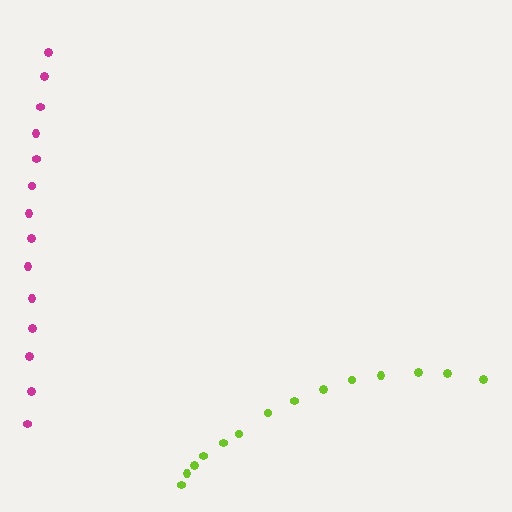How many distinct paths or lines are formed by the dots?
There are 2 distinct paths.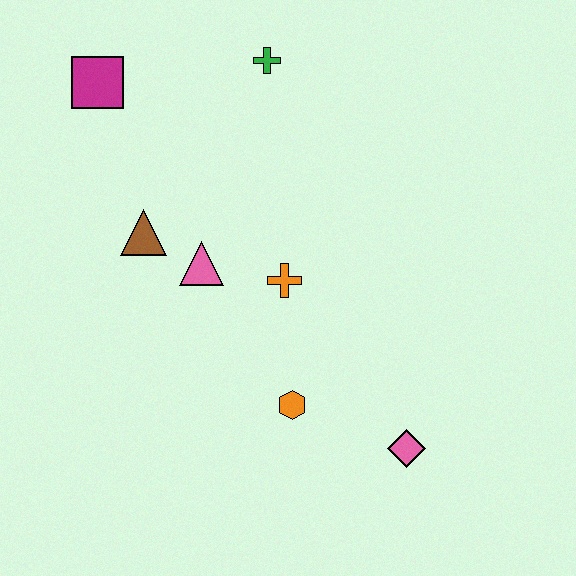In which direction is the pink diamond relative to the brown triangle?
The pink diamond is to the right of the brown triangle.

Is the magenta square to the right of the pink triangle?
No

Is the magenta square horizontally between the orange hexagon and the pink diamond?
No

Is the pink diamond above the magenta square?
No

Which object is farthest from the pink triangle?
The pink diamond is farthest from the pink triangle.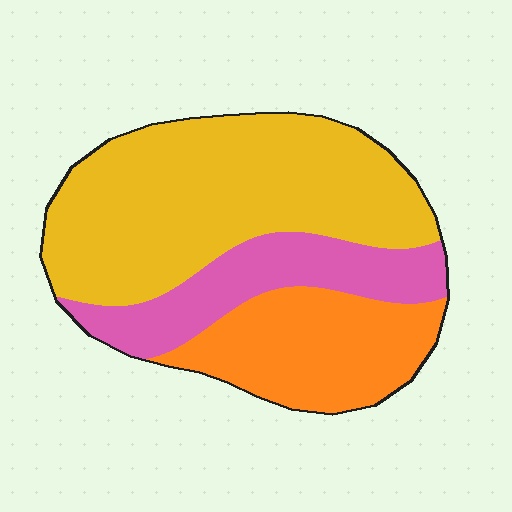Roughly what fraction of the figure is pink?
Pink takes up about one fifth (1/5) of the figure.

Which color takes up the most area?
Yellow, at roughly 55%.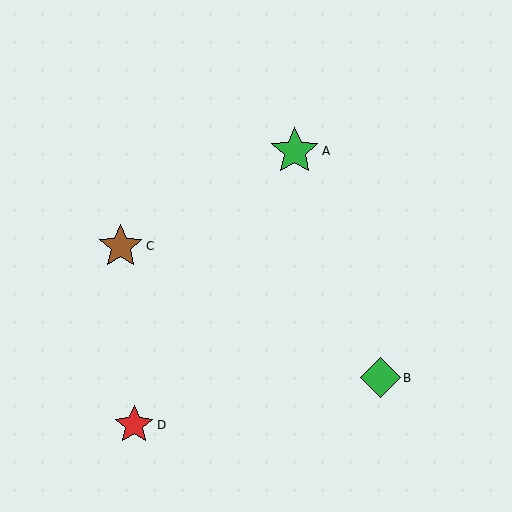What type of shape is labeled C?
Shape C is a brown star.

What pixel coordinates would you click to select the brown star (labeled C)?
Click at (121, 246) to select the brown star C.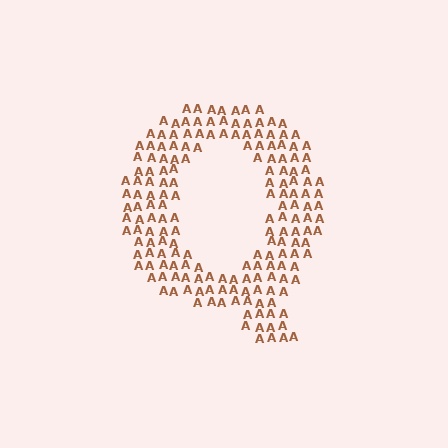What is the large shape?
The large shape is the letter Q.